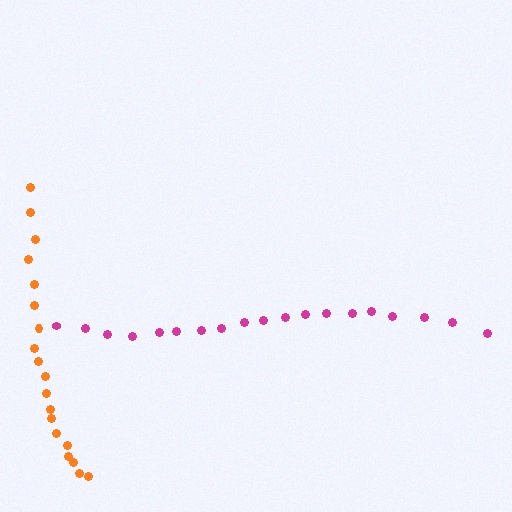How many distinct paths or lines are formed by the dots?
There are 2 distinct paths.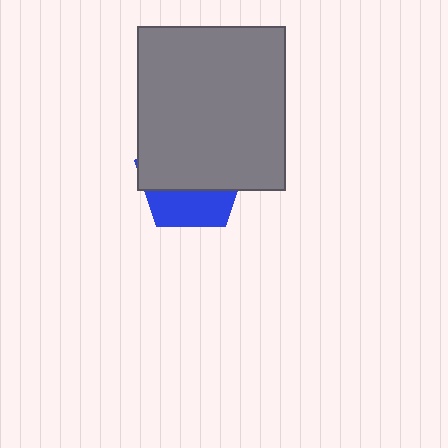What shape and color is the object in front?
The object in front is a gray rectangle.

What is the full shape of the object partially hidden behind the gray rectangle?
The partially hidden object is a blue pentagon.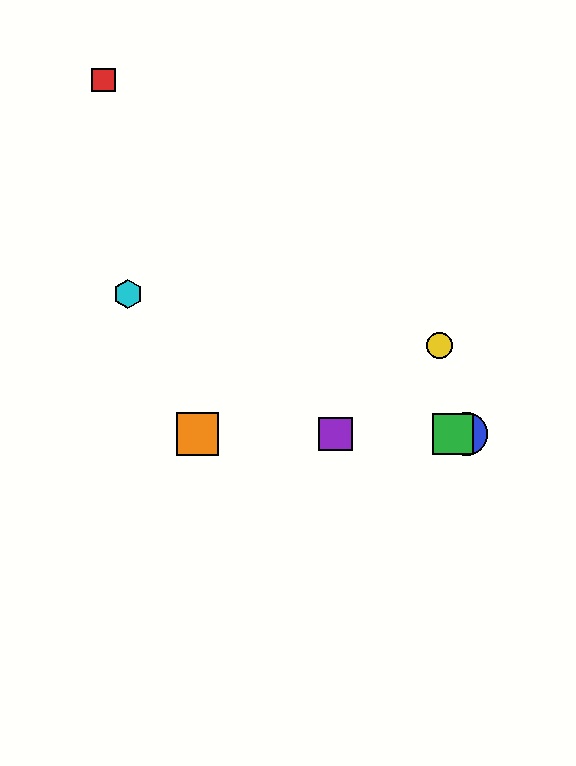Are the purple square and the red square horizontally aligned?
No, the purple square is at y≈434 and the red square is at y≈80.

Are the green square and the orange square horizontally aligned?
Yes, both are at y≈434.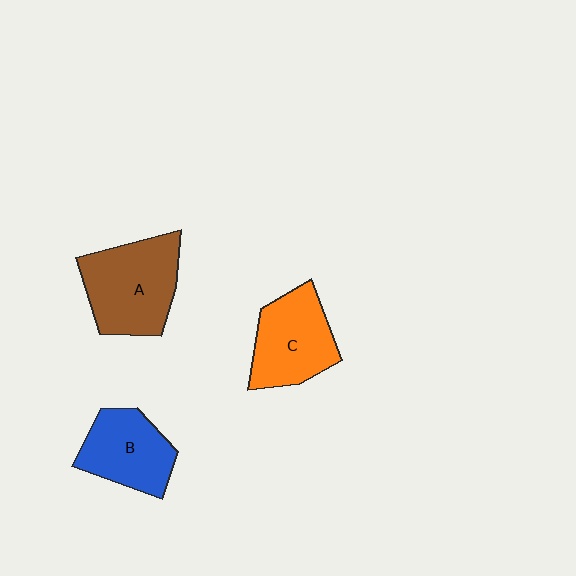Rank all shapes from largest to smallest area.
From largest to smallest: A (brown), C (orange), B (blue).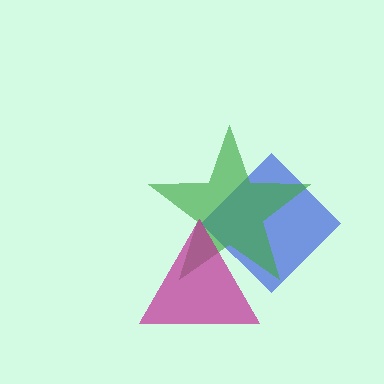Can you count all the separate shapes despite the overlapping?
Yes, there are 3 separate shapes.